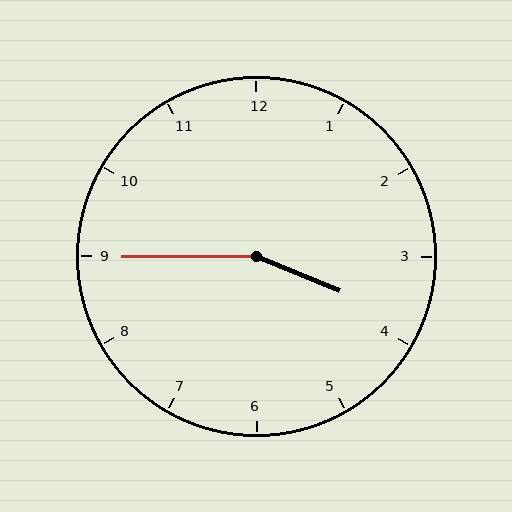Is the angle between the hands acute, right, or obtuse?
It is obtuse.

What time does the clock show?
3:45.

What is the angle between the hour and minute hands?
Approximately 158 degrees.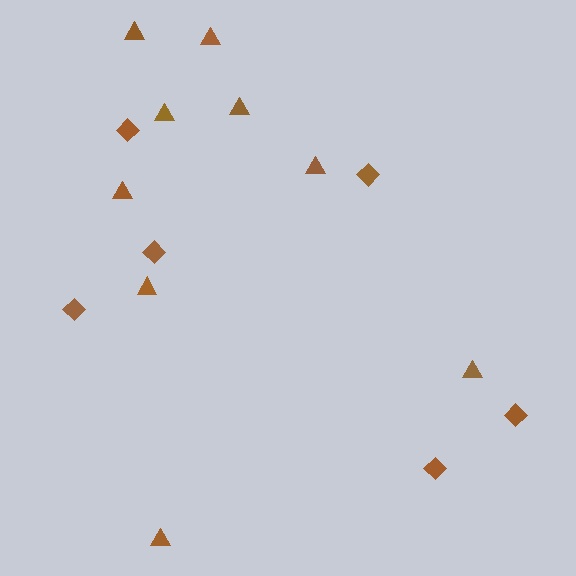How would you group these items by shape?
There are 2 groups: one group of triangles (9) and one group of diamonds (6).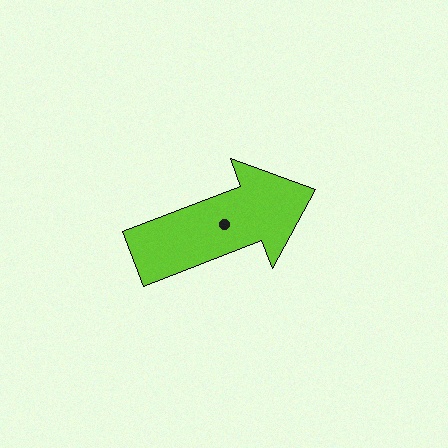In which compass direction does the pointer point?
East.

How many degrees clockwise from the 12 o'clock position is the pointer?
Approximately 69 degrees.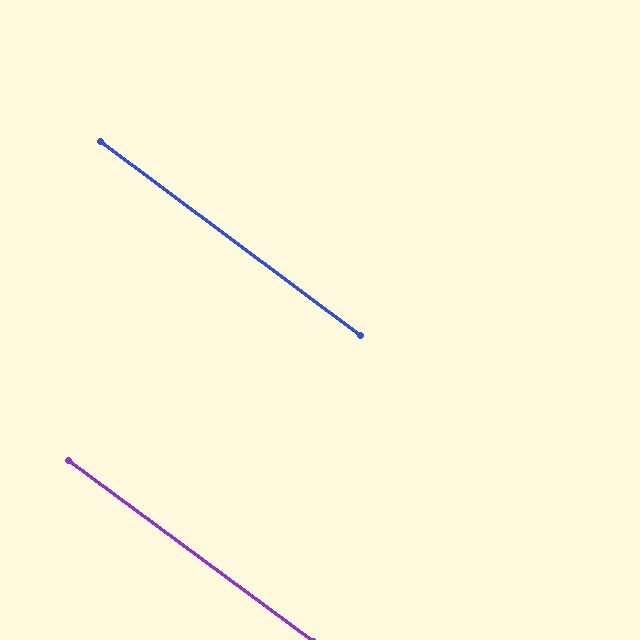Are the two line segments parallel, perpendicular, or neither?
Parallel — their directions differ by only 0.2°.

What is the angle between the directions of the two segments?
Approximately 0 degrees.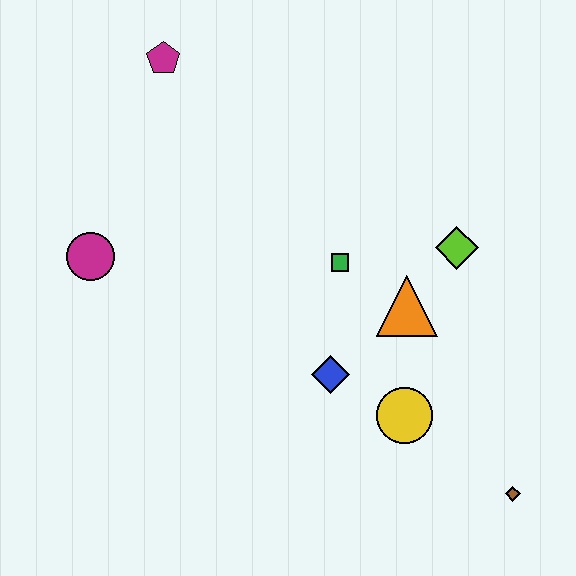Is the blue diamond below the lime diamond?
Yes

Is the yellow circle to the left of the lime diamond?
Yes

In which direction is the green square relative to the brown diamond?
The green square is above the brown diamond.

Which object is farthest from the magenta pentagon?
The brown diamond is farthest from the magenta pentagon.